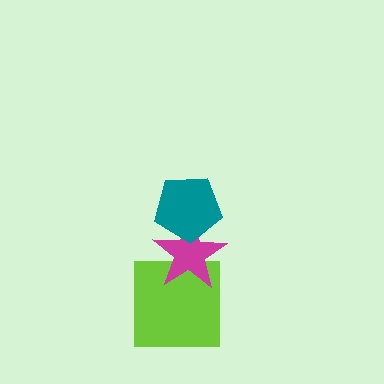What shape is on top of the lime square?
The magenta star is on top of the lime square.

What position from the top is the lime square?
The lime square is 3rd from the top.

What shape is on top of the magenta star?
The teal pentagon is on top of the magenta star.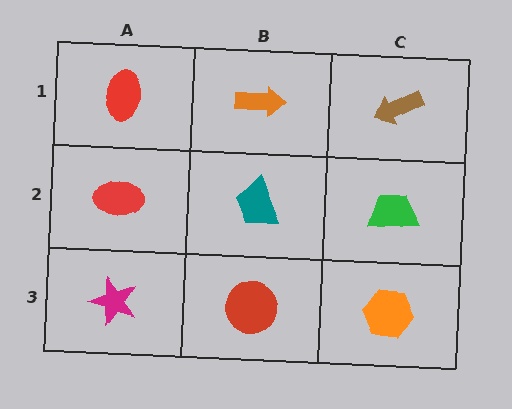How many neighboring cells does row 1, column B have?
3.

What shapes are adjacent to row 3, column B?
A teal trapezoid (row 2, column B), a magenta star (row 3, column A), an orange hexagon (row 3, column C).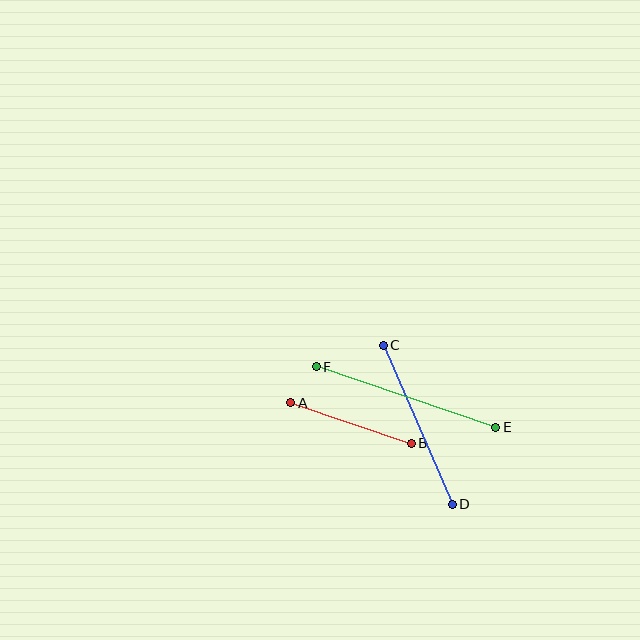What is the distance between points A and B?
The distance is approximately 127 pixels.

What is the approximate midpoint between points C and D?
The midpoint is at approximately (418, 425) pixels.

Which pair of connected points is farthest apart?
Points E and F are farthest apart.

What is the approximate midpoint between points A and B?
The midpoint is at approximately (351, 423) pixels.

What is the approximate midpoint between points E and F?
The midpoint is at approximately (406, 397) pixels.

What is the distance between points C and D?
The distance is approximately 173 pixels.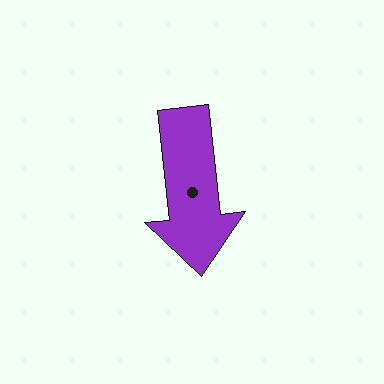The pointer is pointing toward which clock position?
Roughly 6 o'clock.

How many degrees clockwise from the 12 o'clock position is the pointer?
Approximately 174 degrees.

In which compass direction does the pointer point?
South.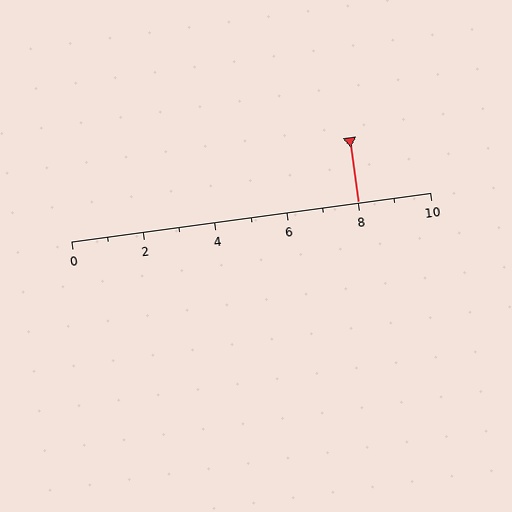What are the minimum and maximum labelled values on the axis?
The axis runs from 0 to 10.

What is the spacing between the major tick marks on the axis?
The major ticks are spaced 2 apart.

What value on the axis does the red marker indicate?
The marker indicates approximately 8.